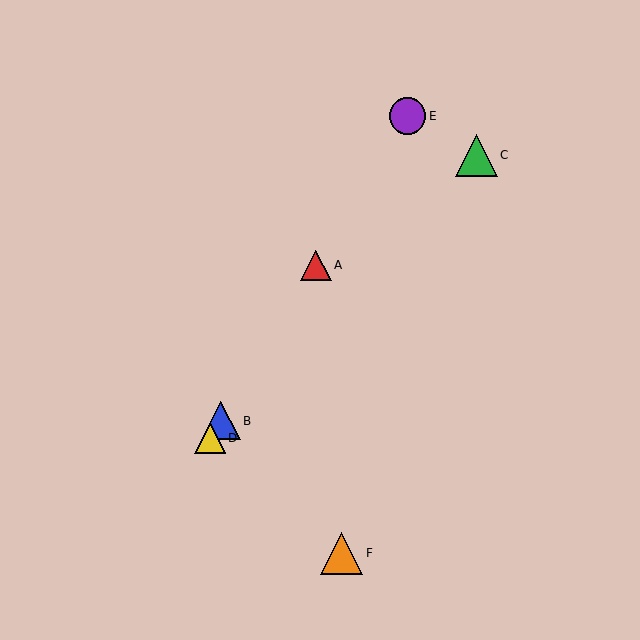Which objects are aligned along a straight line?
Objects A, B, D, E are aligned along a straight line.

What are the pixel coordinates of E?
Object E is at (407, 116).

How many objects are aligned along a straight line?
4 objects (A, B, D, E) are aligned along a straight line.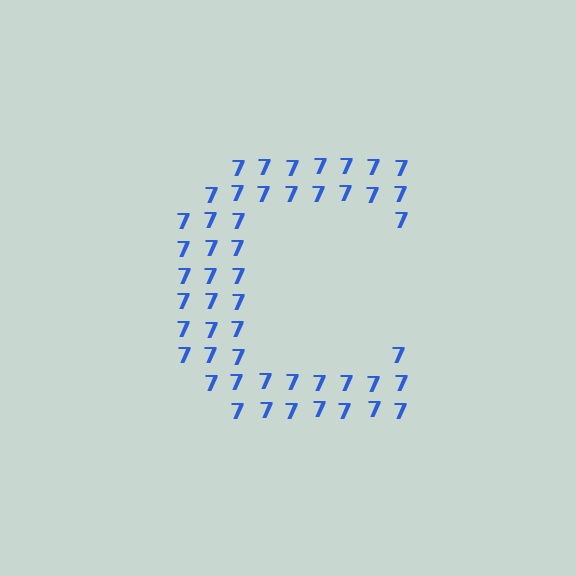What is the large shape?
The large shape is the letter C.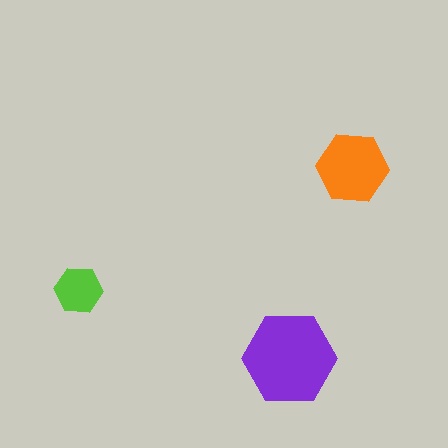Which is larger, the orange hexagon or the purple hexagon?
The purple one.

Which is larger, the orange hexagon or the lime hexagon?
The orange one.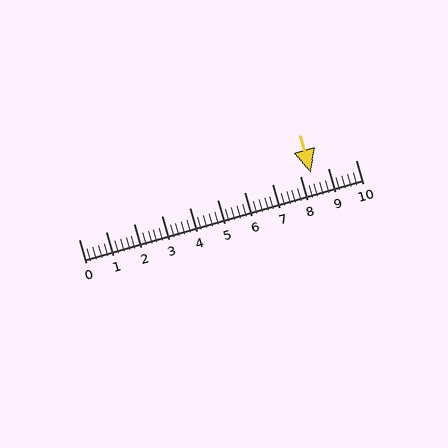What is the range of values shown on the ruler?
The ruler shows values from 0 to 10.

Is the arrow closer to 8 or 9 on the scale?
The arrow is closer to 8.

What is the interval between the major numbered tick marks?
The major tick marks are spaced 1 units apart.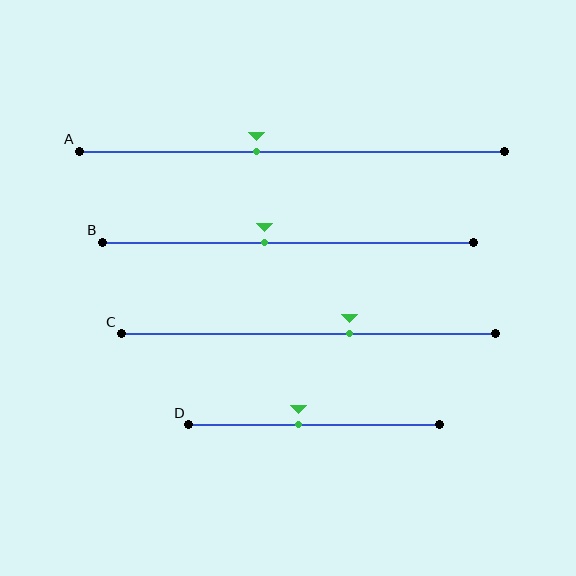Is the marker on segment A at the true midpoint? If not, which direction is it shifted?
No, the marker on segment A is shifted to the left by about 8% of the segment length.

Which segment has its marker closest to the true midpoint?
Segment B has its marker closest to the true midpoint.